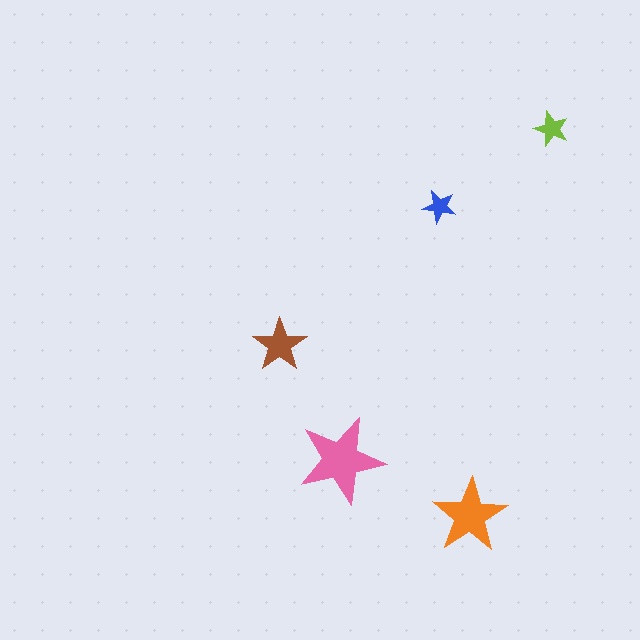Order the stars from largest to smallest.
the pink one, the orange one, the brown one, the lime one, the blue one.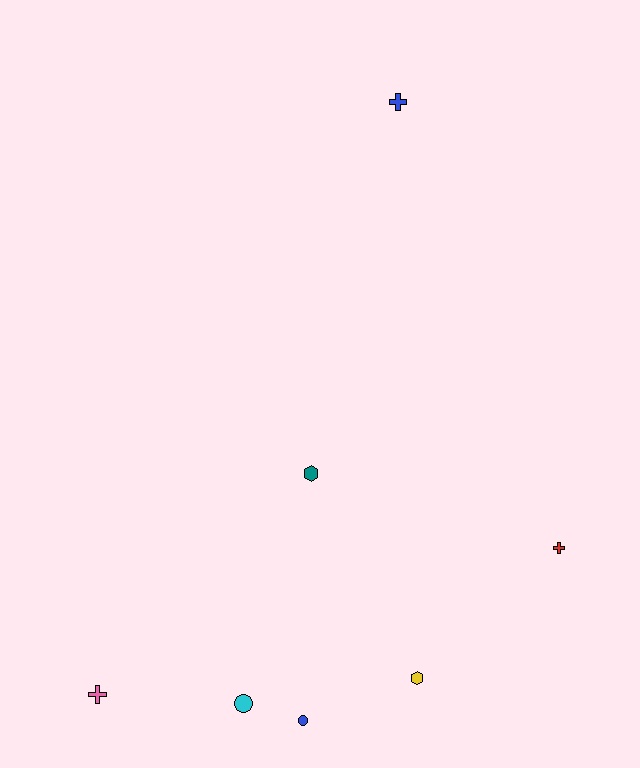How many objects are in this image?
There are 7 objects.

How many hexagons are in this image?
There are 2 hexagons.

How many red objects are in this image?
There is 1 red object.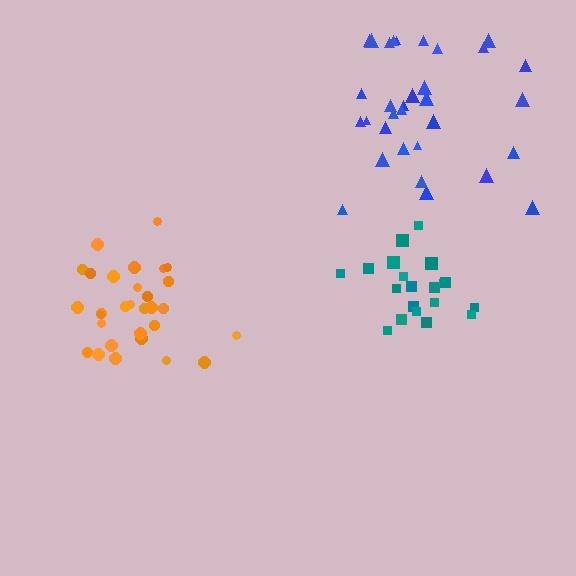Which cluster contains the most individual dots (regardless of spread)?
Blue (32).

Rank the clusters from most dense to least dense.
orange, teal, blue.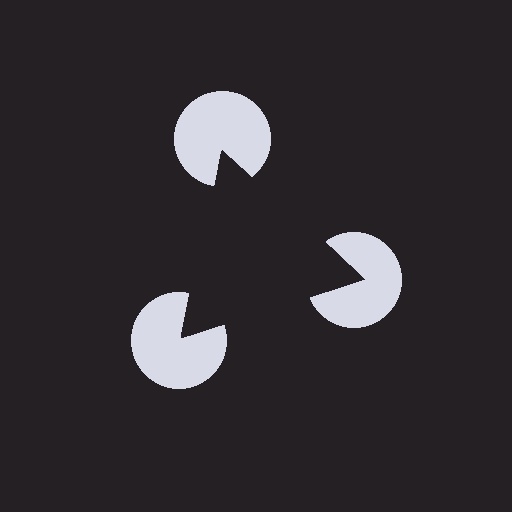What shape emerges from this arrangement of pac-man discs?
An illusory triangle — its edges are inferred from the aligned wedge cuts in the pac-man discs, not physically drawn.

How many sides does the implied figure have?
3 sides.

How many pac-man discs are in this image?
There are 3 — one at each vertex of the illusory triangle.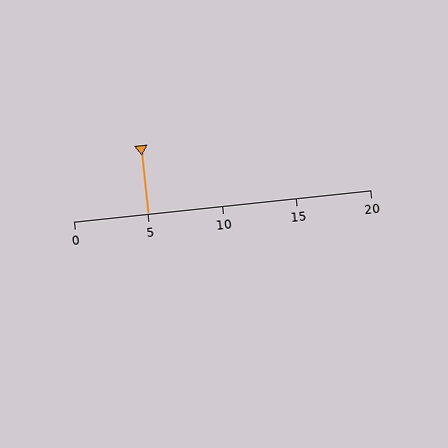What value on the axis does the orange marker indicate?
The marker indicates approximately 5.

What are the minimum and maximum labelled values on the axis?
The axis runs from 0 to 20.